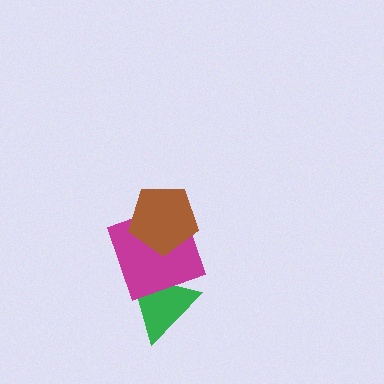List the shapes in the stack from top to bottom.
From top to bottom: the brown pentagon, the magenta square, the green triangle.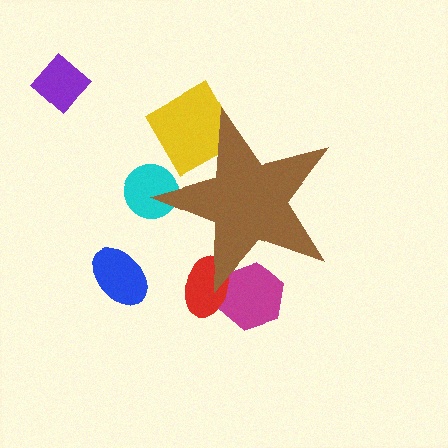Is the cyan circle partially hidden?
Yes, the cyan circle is partially hidden behind the brown star.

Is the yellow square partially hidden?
Yes, the yellow square is partially hidden behind the brown star.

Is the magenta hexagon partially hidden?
Yes, the magenta hexagon is partially hidden behind the brown star.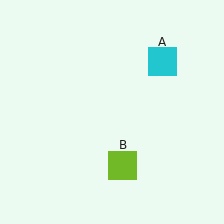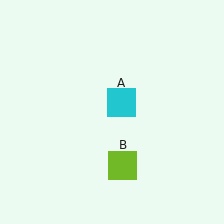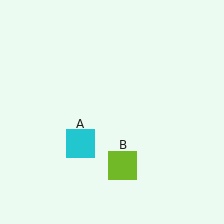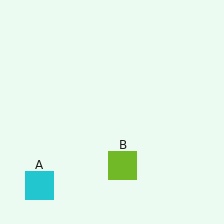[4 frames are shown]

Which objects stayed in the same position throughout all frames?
Lime square (object B) remained stationary.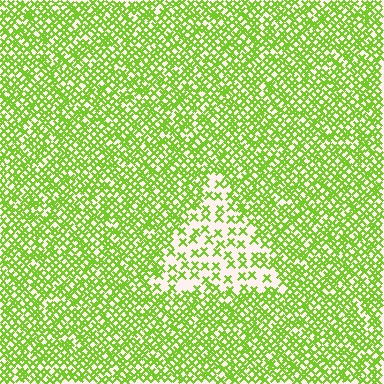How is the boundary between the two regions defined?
The boundary is defined by a change in element density (approximately 2.5x ratio). All elements are the same color, size, and shape.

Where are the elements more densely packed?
The elements are more densely packed outside the triangle boundary.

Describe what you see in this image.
The image contains small lime elements arranged at two different densities. A triangle-shaped region is visible where the elements are less densely packed than the surrounding area.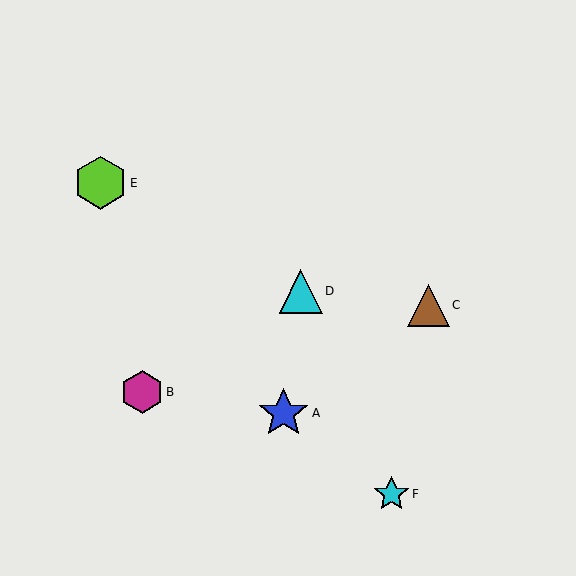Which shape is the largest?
The lime hexagon (labeled E) is the largest.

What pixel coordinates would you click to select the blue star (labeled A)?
Click at (283, 413) to select the blue star A.